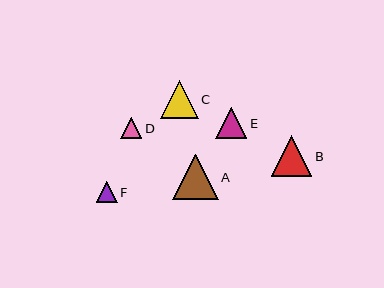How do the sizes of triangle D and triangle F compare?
Triangle D and triangle F are approximately the same size.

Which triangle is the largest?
Triangle A is the largest with a size of approximately 45 pixels.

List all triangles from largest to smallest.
From largest to smallest: A, B, C, E, D, F.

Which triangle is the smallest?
Triangle F is the smallest with a size of approximately 21 pixels.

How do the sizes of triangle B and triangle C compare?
Triangle B and triangle C are approximately the same size.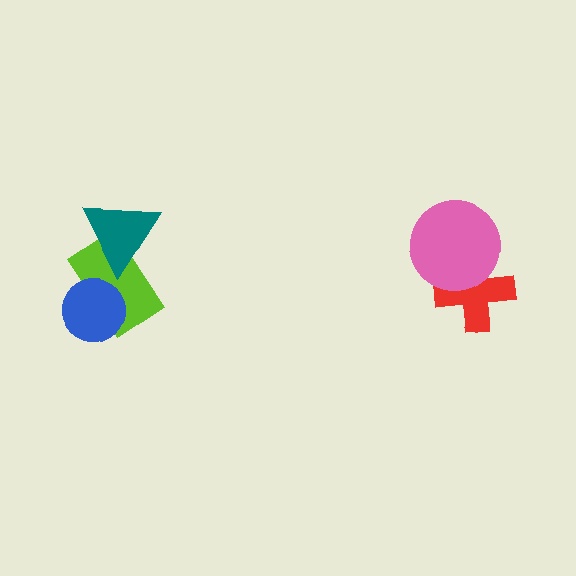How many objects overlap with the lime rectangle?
2 objects overlap with the lime rectangle.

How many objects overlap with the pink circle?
1 object overlaps with the pink circle.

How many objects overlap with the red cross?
1 object overlaps with the red cross.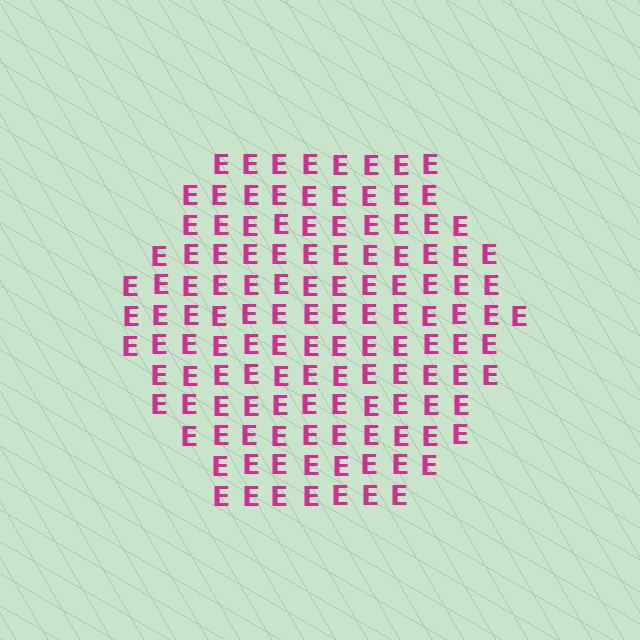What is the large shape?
The large shape is a hexagon.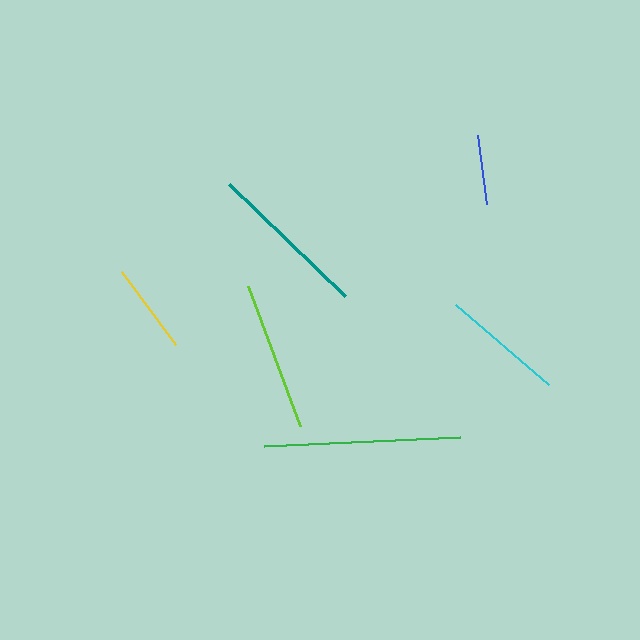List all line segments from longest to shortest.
From longest to shortest: green, teal, lime, cyan, yellow, blue.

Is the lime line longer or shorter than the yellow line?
The lime line is longer than the yellow line.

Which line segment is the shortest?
The blue line is the shortest at approximately 70 pixels.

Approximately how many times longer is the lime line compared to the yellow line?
The lime line is approximately 1.6 times the length of the yellow line.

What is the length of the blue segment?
The blue segment is approximately 70 pixels long.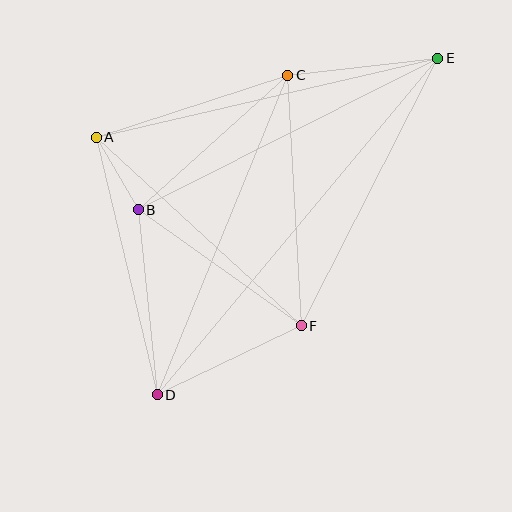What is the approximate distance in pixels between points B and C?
The distance between B and C is approximately 201 pixels.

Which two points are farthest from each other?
Points D and E are farthest from each other.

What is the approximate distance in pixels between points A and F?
The distance between A and F is approximately 278 pixels.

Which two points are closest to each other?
Points A and B are closest to each other.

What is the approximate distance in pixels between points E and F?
The distance between E and F is approximately 300 pixels.